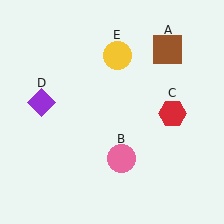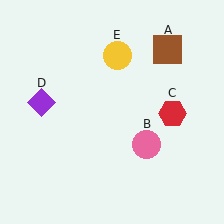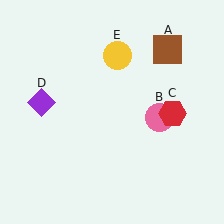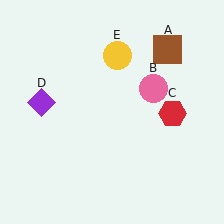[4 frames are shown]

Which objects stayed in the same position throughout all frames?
Brown square (object A) and red hexagon (object C) and purple diamond (object D) and yellow circle (object E) remained stationary.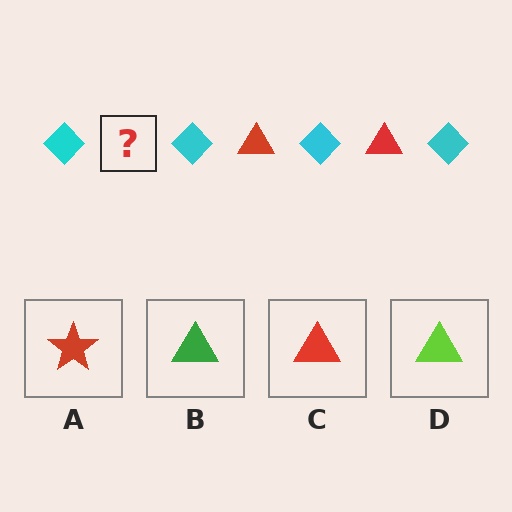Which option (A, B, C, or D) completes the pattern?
C.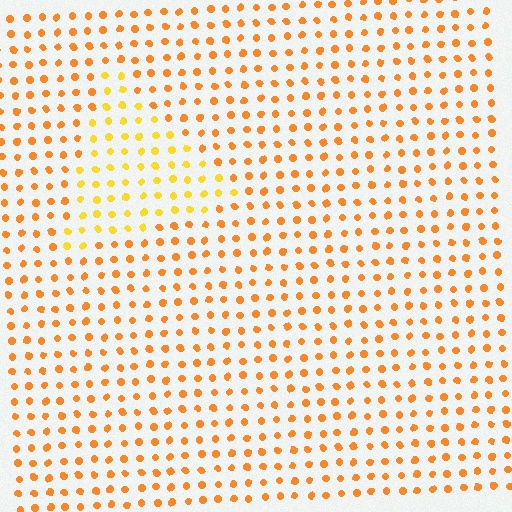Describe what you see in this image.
The image is filled with small orange elements in a uniform arrangement. A triangle-shaped region is visible where the elements are tinted to a slightly different hue, forming a subtle color boundary.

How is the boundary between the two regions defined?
The boundary is defined purely by a slight shift in hue (about 24 degrees). Spacing, size, and orientation are identical on both sides.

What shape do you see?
I see a triangle.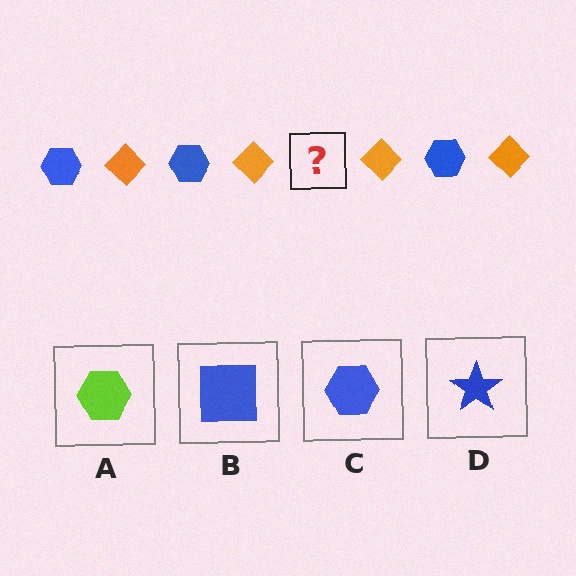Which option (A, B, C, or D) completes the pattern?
C.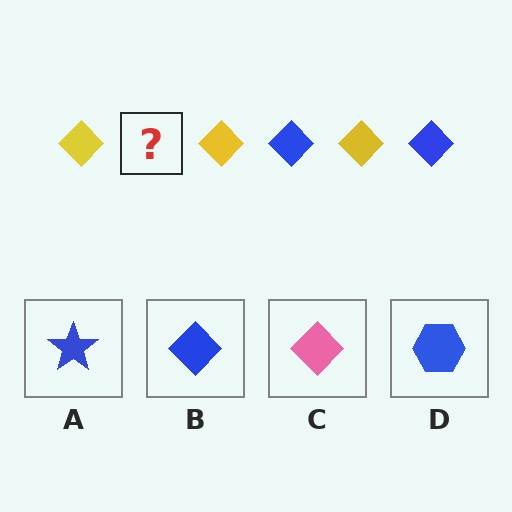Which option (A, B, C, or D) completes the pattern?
B.